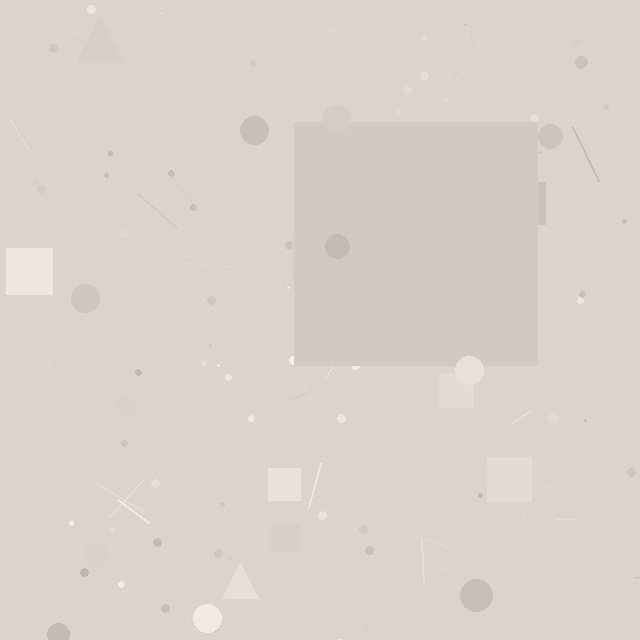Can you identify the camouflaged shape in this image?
The camouflaged shape is a square.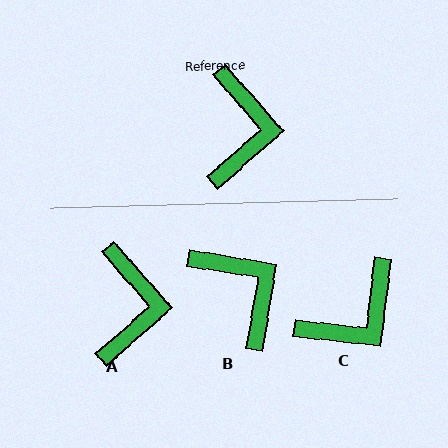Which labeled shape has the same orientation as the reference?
A.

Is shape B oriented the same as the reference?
No, it is off by about 40 degrees.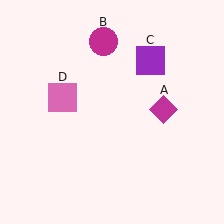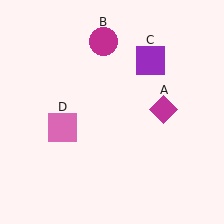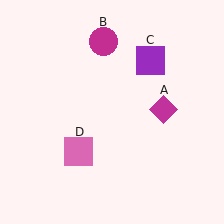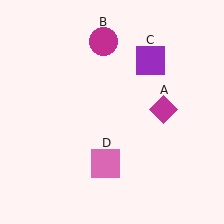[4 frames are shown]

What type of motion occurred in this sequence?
The pink square (object D) rotated counterclockwise around the center of the scene.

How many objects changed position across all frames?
1 object changed position: pink square (object D).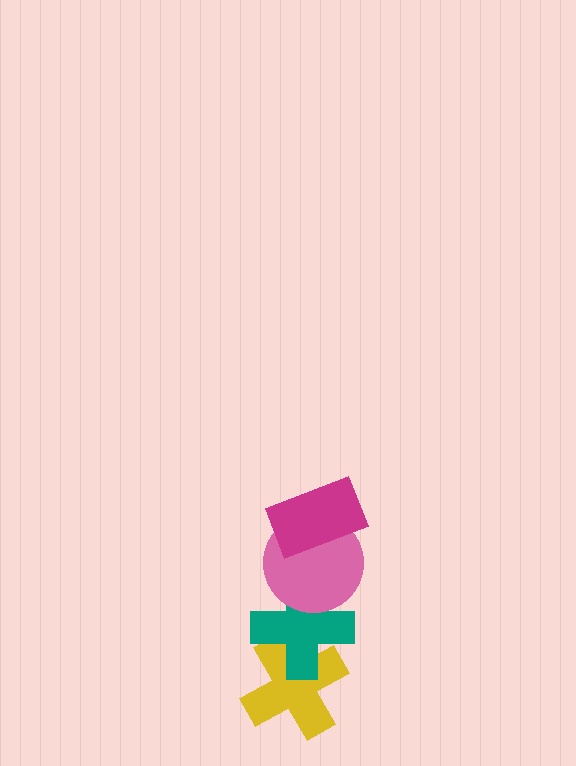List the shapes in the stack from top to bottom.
From top to bottom: the magenta rectangle, the pink circle, the teal cross, the yellow cross.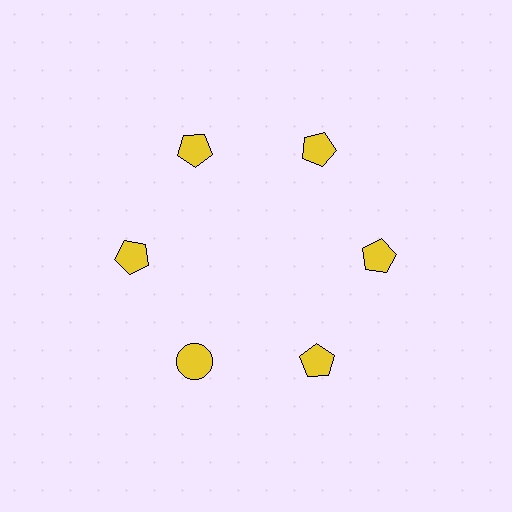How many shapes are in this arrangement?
There are 6 shapes arranged in a ring pattern.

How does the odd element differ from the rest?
It has a different shape: circle instead of pentagon.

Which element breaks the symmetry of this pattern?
The yellow circle at roughly the 7 o'clock position breaks the symmetry. All other shapes are yellow pentagons.